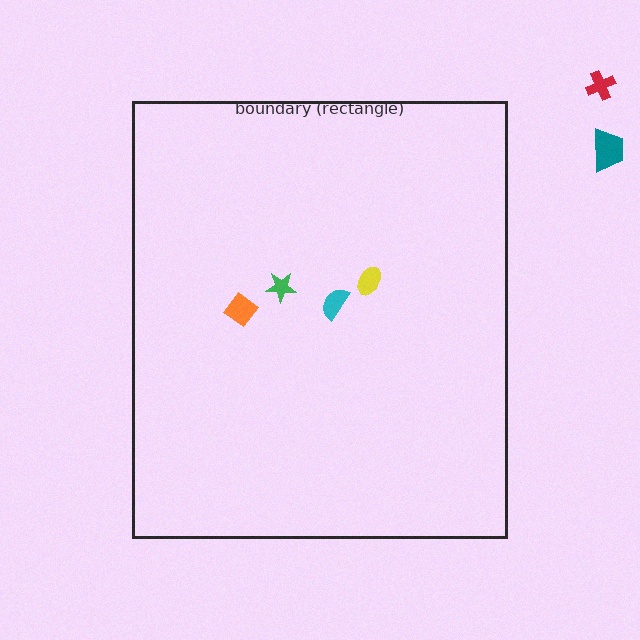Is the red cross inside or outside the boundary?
Outside.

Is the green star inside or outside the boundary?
Inside.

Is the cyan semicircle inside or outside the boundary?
Inside.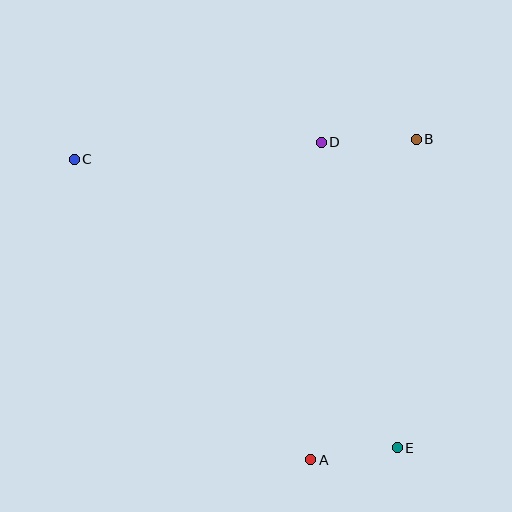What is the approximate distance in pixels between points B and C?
The distance between B and C is approximately 342 pixels.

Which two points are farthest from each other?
Points C and E are farthest from each other.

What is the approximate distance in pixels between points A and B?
The distance between A and B is approximately 338 pixels.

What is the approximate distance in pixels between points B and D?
The distance between B and D is approximately 95 pixels.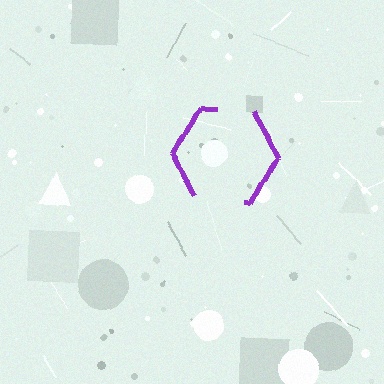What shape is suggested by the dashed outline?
The dashed outline suggests a hexagon.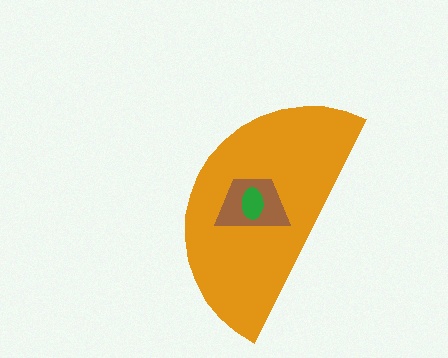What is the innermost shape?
The green ellipse.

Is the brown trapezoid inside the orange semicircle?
Yes.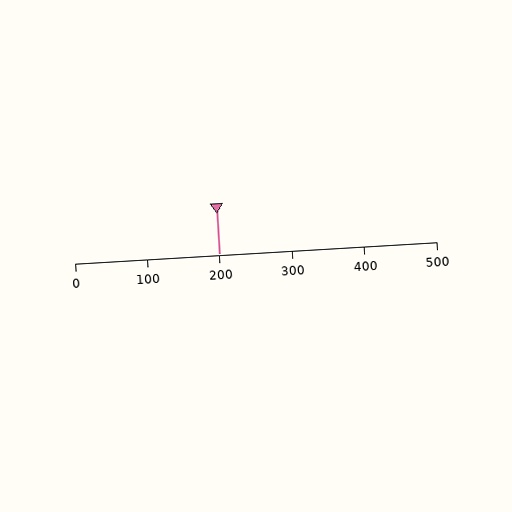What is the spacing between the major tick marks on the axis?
The major ticks are spaced 100 apart.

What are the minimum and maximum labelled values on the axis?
The axis runs from 0 to 500.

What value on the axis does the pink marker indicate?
The marker indicates approximately 200.